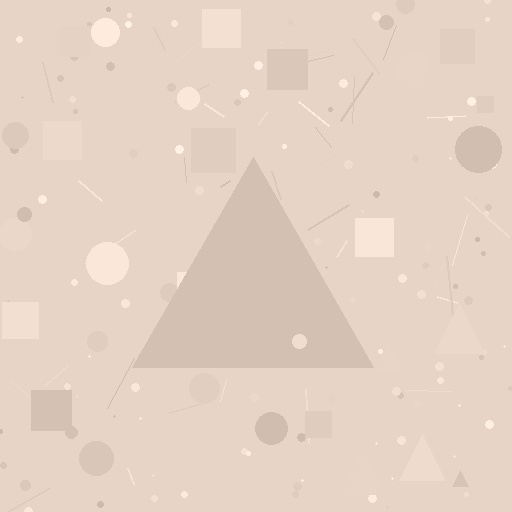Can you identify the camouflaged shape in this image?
The camouflaged shape is a triangle.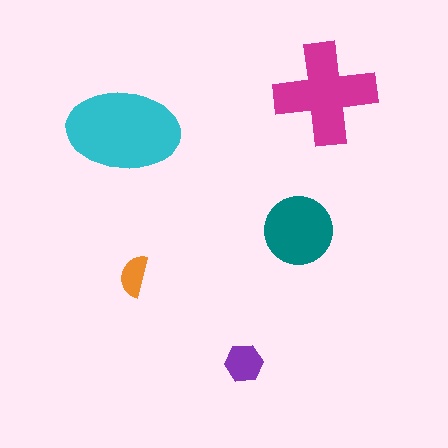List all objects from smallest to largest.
The orange semicircle, the purple hexagon, the teal circle, the magenta cross, the cyan ellipse.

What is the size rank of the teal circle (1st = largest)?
3rd.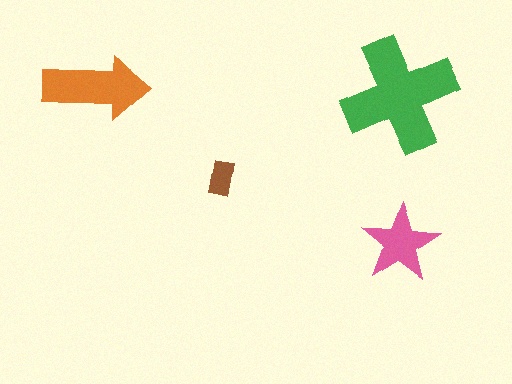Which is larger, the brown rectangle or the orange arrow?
The orange arrow.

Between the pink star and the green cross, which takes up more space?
The green cross.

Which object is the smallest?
The brown rectangle.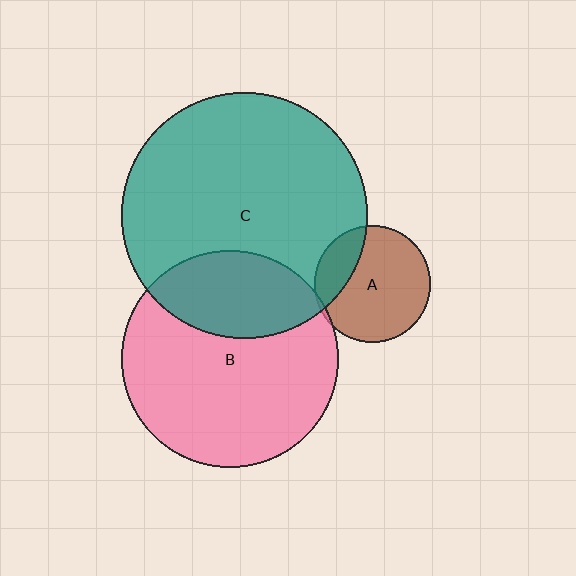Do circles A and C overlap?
Yes.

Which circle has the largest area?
Circle C (teal).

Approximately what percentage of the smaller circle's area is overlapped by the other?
Approximately 25%.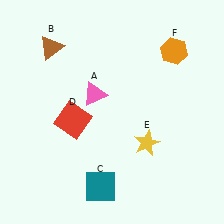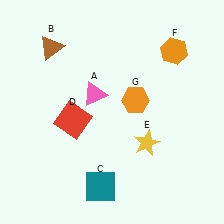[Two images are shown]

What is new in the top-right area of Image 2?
An orange hexagon (G) was added in the top-right area of Image 2.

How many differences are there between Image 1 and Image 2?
There is 1 difference between the two images.